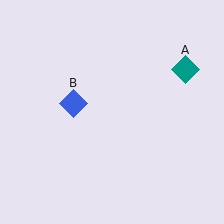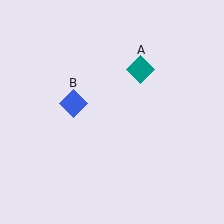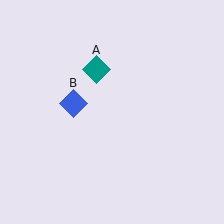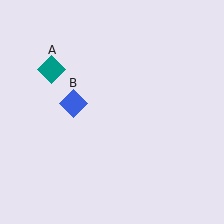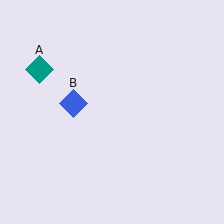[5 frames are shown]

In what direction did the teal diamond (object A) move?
The teal diamond (object A) moved left.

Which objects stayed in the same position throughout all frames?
Blue diamond (object B) remained stationary.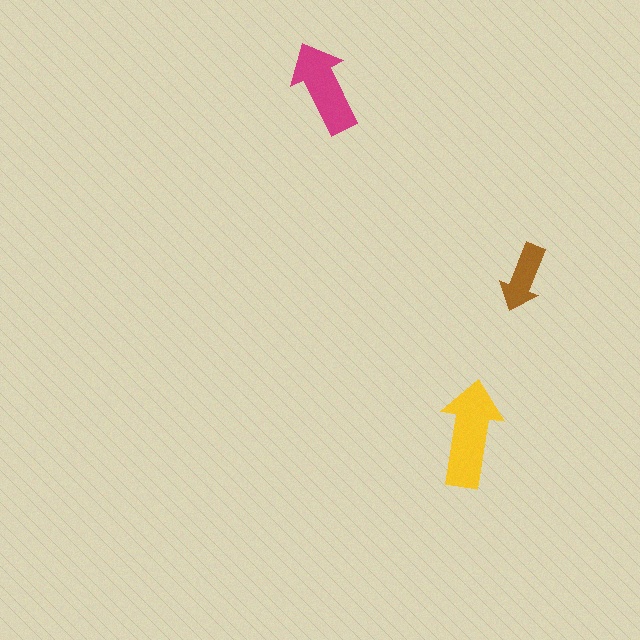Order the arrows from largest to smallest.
the yellow one, the magenta one, the brown one.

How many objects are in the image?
There are 3 objects in the image.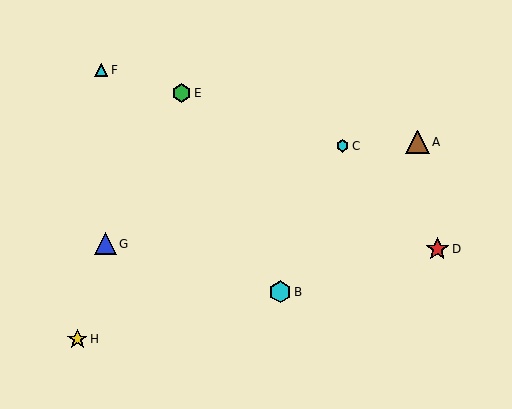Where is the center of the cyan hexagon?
The center of the cyan hexagon is at (280, 292).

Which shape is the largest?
The brown triangle (labeled A) is the largest.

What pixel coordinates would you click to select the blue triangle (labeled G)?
Click at (105, 244) to select the blue triangle G.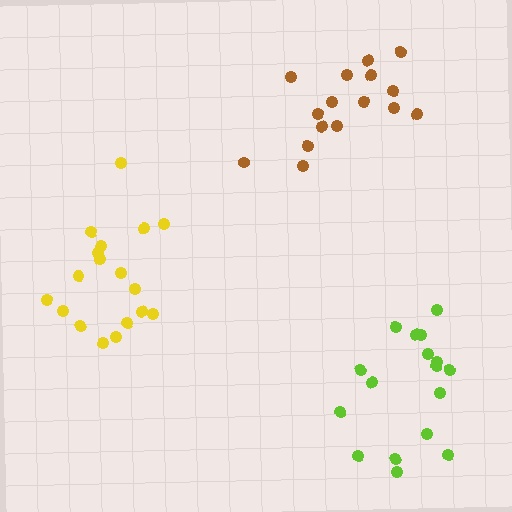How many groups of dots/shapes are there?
There are 3 groups.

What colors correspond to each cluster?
The clusters are colored: lime, yellow, brown.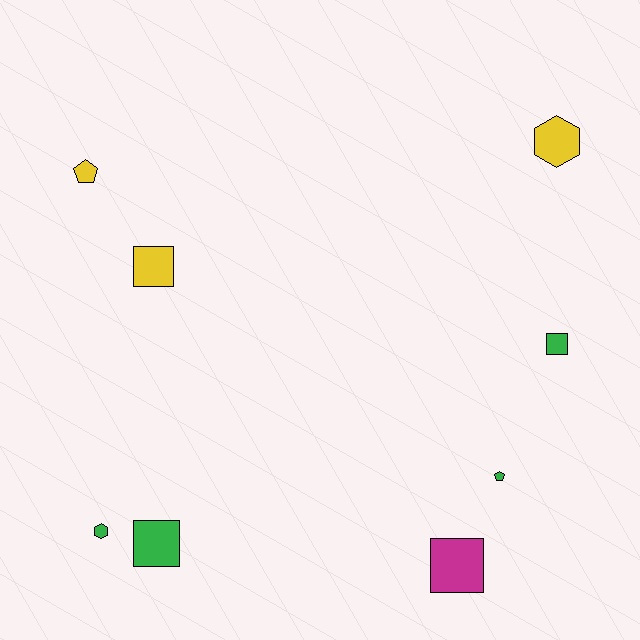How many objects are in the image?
There are 8 objects.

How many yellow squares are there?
There is 1 yellow square.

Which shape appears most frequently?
Square, with 4 objects.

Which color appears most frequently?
Green, with 4 objects.